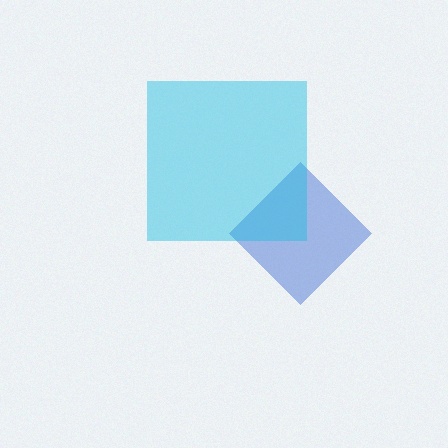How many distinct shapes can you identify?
There are 2 distinct shapes: a blue diamond, a cyan square.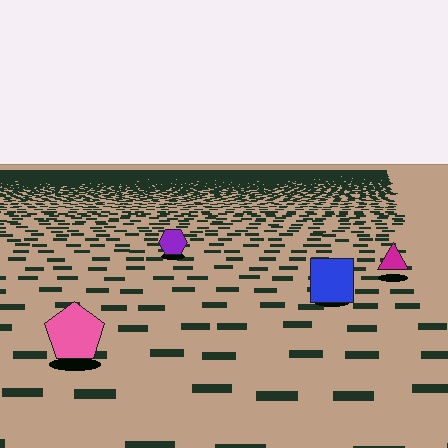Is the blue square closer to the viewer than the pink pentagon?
No. The pink pentagon is closer — you can tell from the texture gradient: the ground texture is coarser near it.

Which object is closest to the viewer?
The pink pentagon is closest. The texture marks near it are larger and more spread out.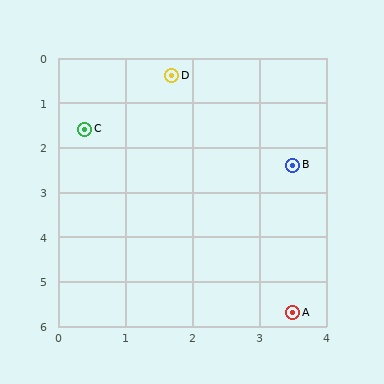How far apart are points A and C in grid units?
Points A and C are about 5.1 grid units apart.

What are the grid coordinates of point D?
Point D is at approximately (1.7, 0.4).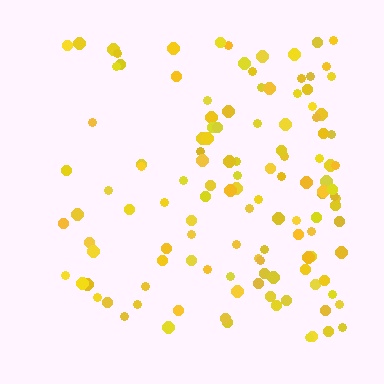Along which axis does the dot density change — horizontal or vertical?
Horizontal.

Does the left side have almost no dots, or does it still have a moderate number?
Still a moderate number, just noticeably fewer than the right.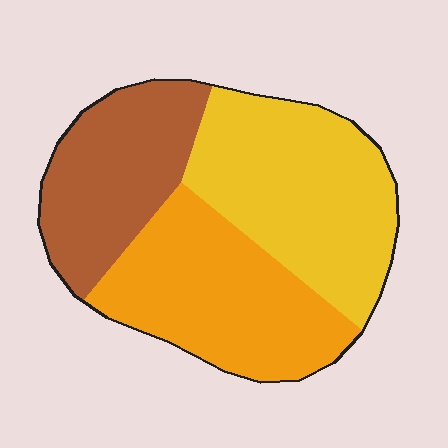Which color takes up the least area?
Brown, at roughly 25%.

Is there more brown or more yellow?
Yellow.